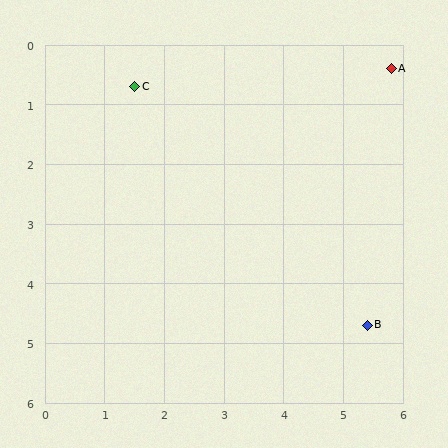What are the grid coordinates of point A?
Point A is at approximately (5.8, 0.4).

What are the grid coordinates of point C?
Point C is at approximately (1.5, 0.7).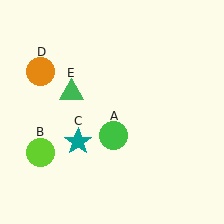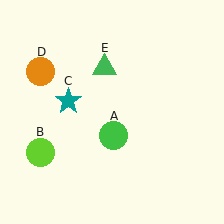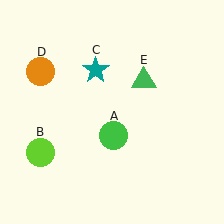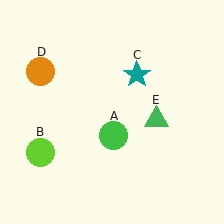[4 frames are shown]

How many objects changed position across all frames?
2 objects changed position: teal star (object C), green triangle (object E).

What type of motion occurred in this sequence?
The teal star (object C), green triangle (object E) rotated clockwise around the center of the scene.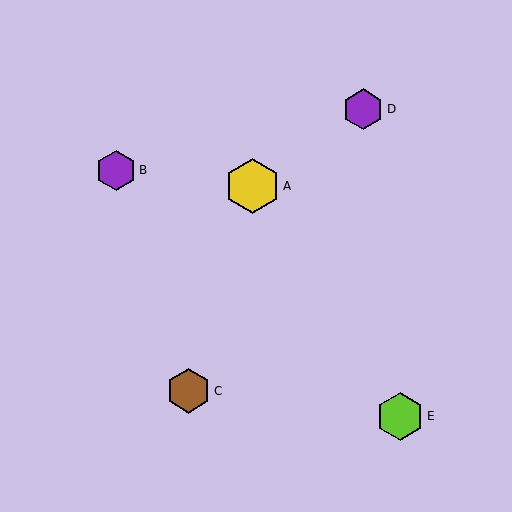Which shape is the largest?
The yellow hexagon (labeled A) is the largest.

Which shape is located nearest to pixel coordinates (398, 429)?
The lime hexagon (labeled E) at (400, 416) is nearest to that location.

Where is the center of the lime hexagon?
The center of the lime hexagon is at (400, 416).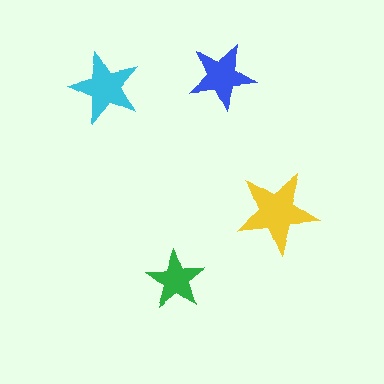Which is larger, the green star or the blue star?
The blue one.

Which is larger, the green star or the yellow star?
The yellow one.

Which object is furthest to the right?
The yellow star is rightmost.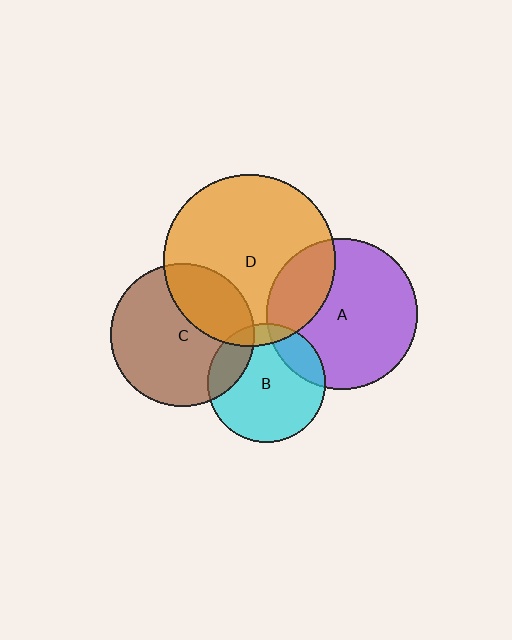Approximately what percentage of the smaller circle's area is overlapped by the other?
Approximately 10%.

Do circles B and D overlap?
Yes.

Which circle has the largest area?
Circle D (orange).